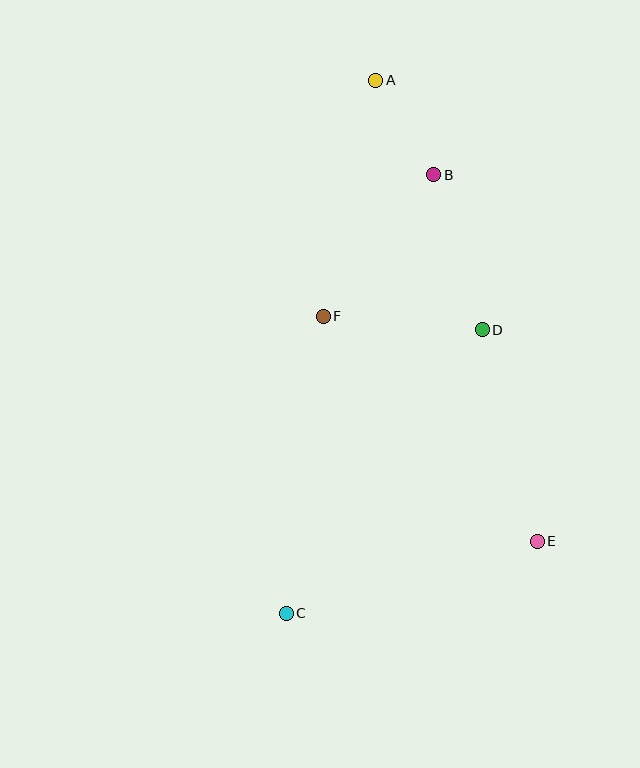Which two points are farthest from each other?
Points A and C are farthest from each other.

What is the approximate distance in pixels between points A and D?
The distance between A and D is approximately 271 pixels.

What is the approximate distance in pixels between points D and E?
The distance between D and E is approximately 218 pixels.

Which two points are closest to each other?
Points A and B are closest to each other.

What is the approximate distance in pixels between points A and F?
The distance between A and F is approximately 242 pixels.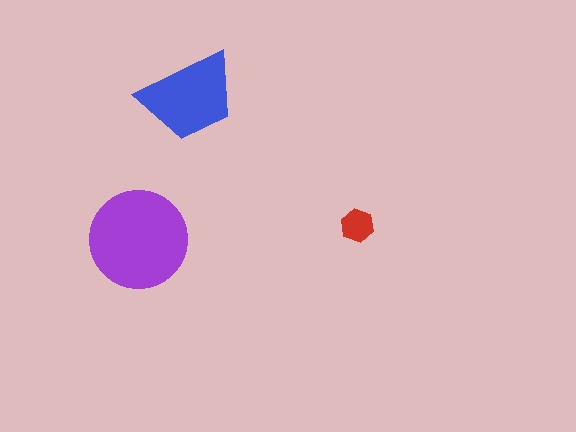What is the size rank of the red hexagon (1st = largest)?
3rd.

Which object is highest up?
The blue trapezoid is topmost.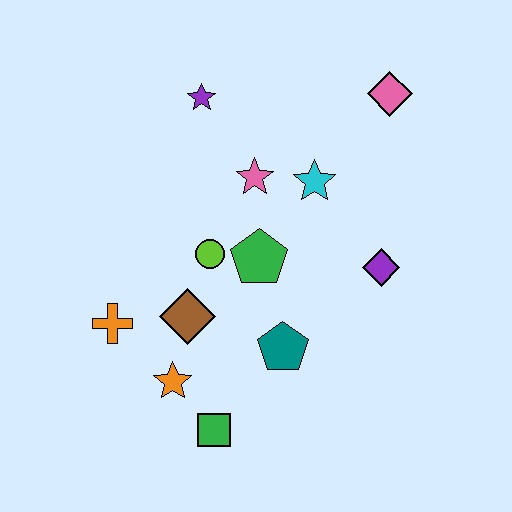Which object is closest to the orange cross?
The brown diamond is closest to the orange cross.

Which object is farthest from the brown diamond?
The pink diamond is farthest from the brown diamond.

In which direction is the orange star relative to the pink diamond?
The orange star is below the pink diamond.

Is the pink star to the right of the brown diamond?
Yes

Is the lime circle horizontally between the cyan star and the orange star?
Yes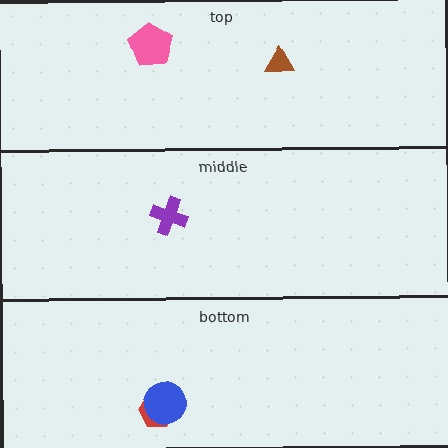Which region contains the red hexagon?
The bottom region.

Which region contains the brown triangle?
The top region.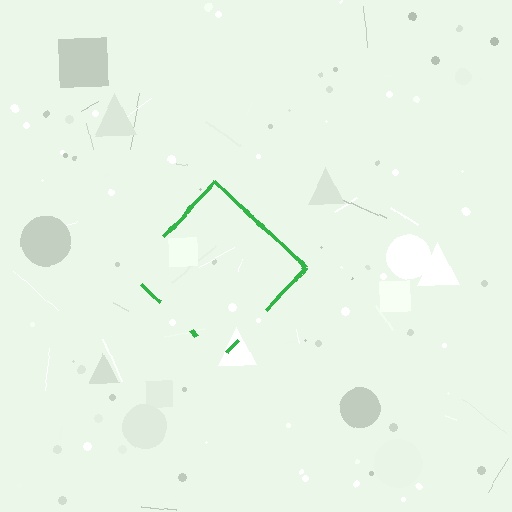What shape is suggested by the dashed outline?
The dashed outline suggests a diamond.